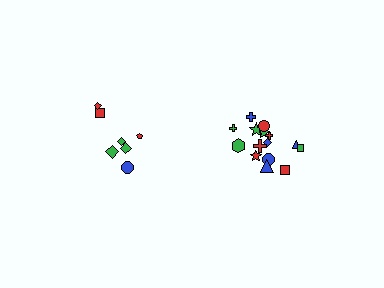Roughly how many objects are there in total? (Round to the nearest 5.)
Roughly 20 objects in total.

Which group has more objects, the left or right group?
The right group.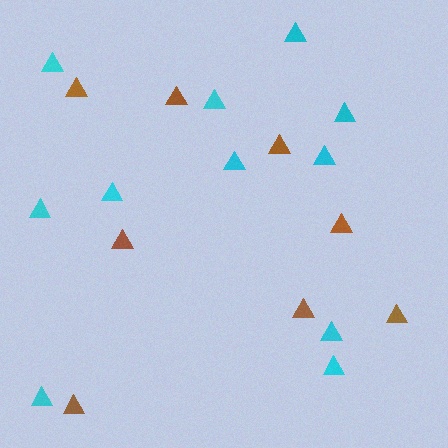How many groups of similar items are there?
There are 2 groups: one group of brown triangles (8) and one group of cyan triangles (11).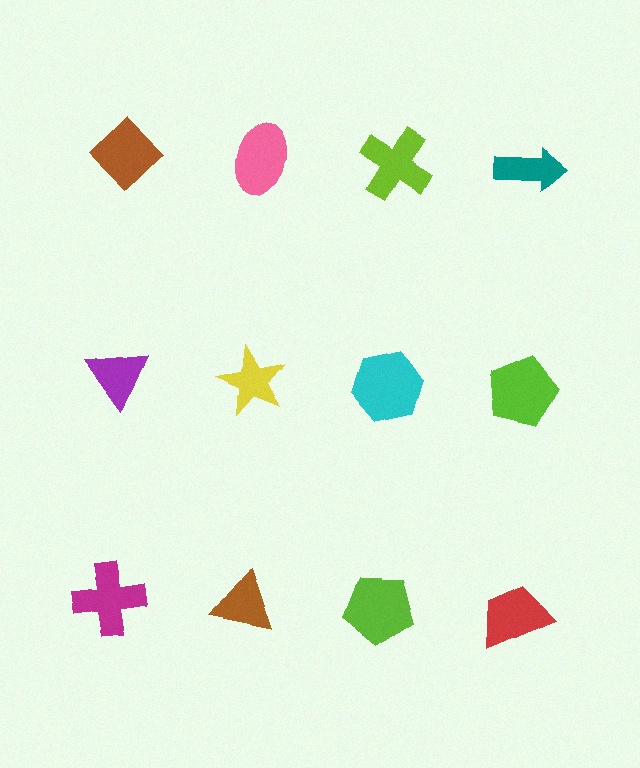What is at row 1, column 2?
A pink ellipse.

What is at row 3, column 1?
A magenta cross.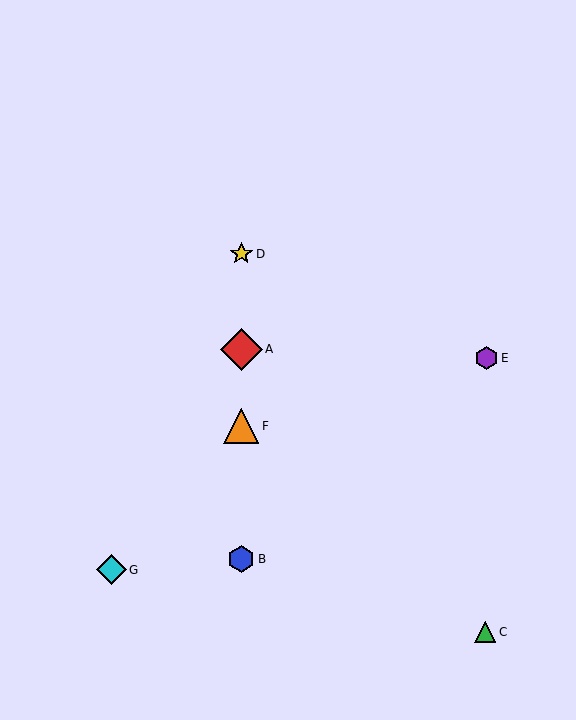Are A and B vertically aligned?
Yes, both are at x≈241.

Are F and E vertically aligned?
No, F is at x≈241 and E is at x≈486.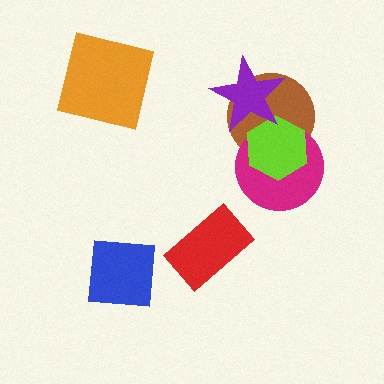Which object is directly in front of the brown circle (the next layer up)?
The magenta circle is directly in front of the brown circle.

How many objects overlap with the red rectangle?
0 objects overlap with the red rectangle.